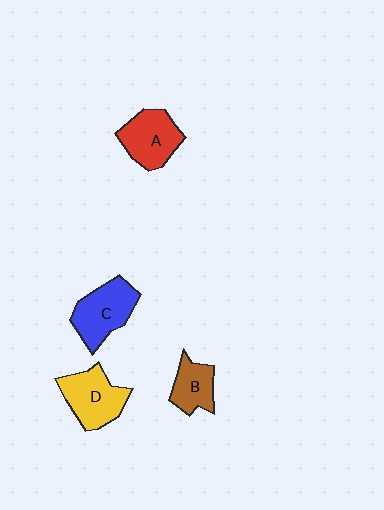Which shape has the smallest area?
Shape B (brown).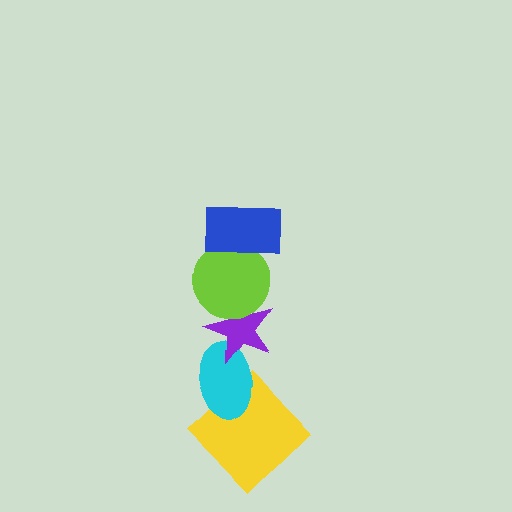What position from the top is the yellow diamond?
The yellow diamond is 5th from the top.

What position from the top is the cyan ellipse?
The cyan ellipse is 4th from the top.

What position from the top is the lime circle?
The lime circle is 2nd from the top.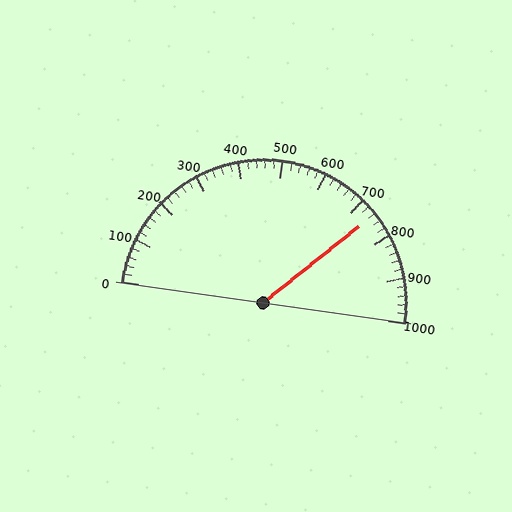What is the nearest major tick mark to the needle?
The nearest major tick mark is 700.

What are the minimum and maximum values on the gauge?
The gauge ranges from 0 to 1000.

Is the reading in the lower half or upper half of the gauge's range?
The reading is in the upper half of the range (0 to 1000).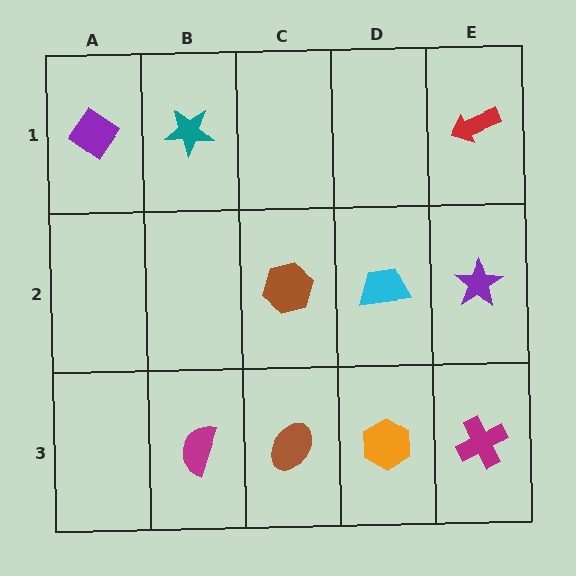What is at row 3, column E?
A magenta cross.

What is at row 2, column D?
A cyan trapezoid.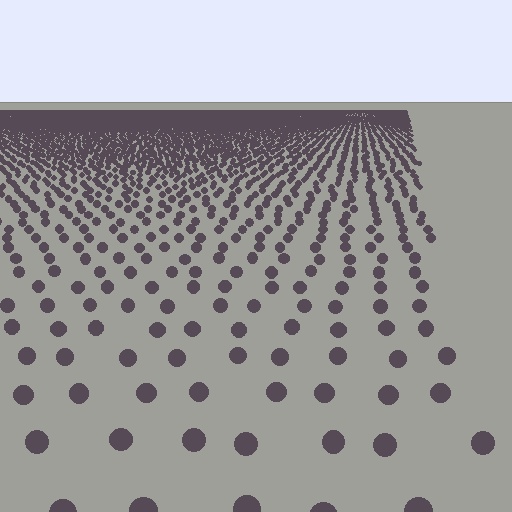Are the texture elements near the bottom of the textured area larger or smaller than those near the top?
Larger. Near the bottom, elements are closer to the viewer and appear at a bigger on-screen size.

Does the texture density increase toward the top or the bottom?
Density increases toward the top.